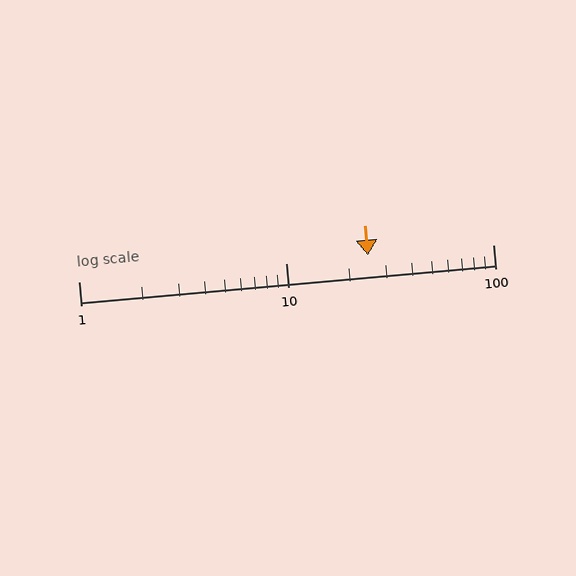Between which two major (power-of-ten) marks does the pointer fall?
The pointer is between 10 and 100.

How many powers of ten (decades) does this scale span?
The scale spans 2 decades, from 1 to 100.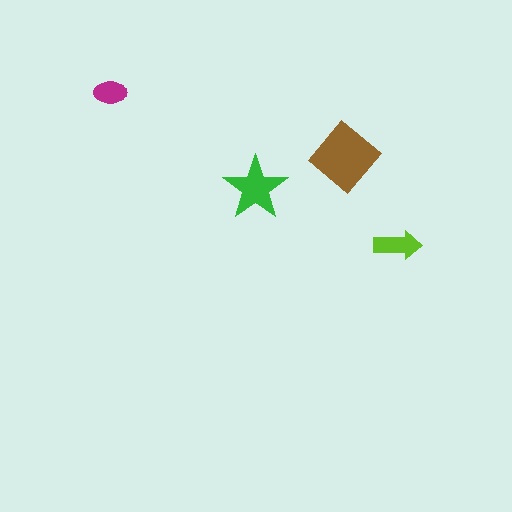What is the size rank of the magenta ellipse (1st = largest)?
4th.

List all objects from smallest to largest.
The magenta ellipse, the lime arrow, the green star, the brown diamond.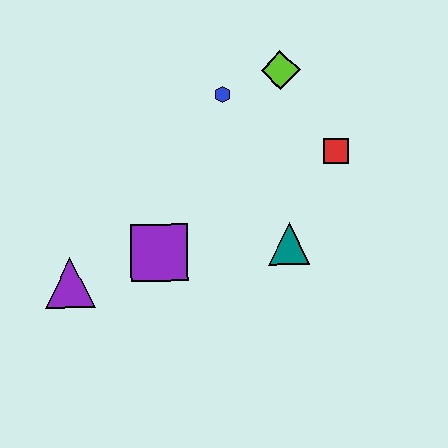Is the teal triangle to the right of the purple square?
Yes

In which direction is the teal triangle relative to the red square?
The teal triangle is below the red square.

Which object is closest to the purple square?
The purple triangle is closest to the purple square.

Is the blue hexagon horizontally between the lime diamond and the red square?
No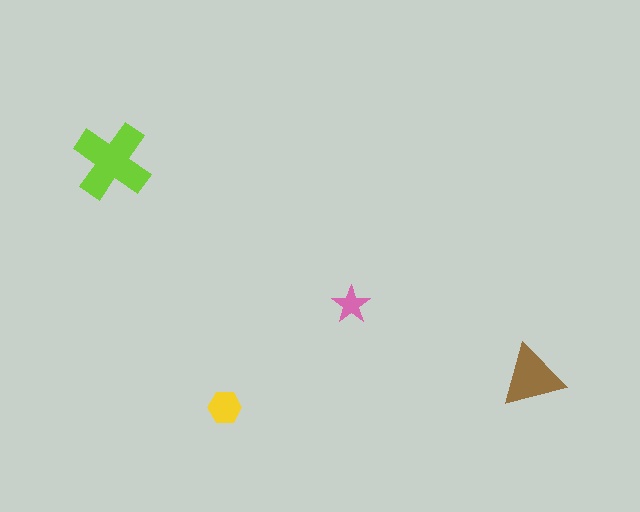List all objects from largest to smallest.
The lime cross, the brown triangle, the yellow hexagon, the pink star.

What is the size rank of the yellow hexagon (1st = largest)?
3rd.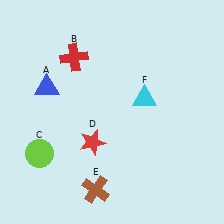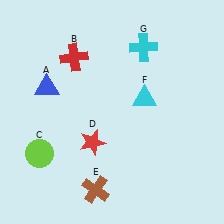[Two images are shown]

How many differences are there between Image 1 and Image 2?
There is 1 difference between the two images.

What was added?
A cyan cross (G) was added in Image 2.